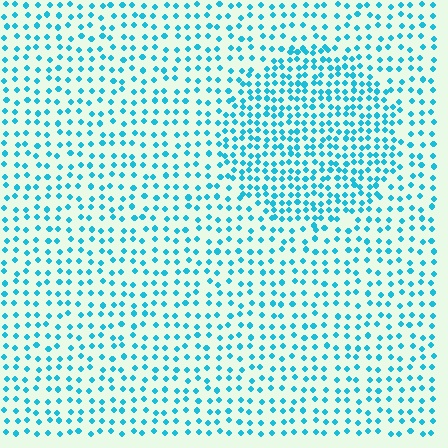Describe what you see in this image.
The image contains small cyan elements arranged at two different densities. A circle-shaped region is visible where the elements are more densely packed than the surrounding area.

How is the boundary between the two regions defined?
The boundary is defined by a change in element density (approximately 1.8x ratio). All elements are the same color, size, and shape.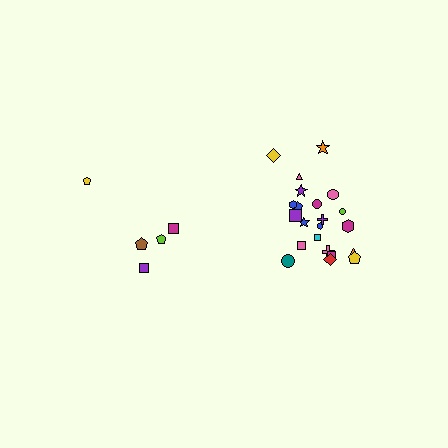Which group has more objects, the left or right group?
The right group.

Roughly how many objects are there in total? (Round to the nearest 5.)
Roughly 25 objects in total.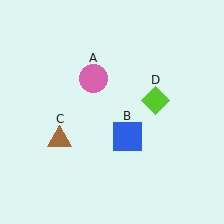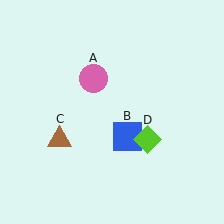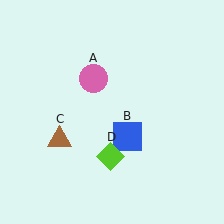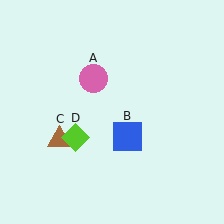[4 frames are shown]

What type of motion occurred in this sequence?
The lime diamond (object D) rotated clockwise around the center of the scene.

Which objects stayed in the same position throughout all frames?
Pink circle (object A) and blue square (object B) and brown triangle (object C) remained stationary.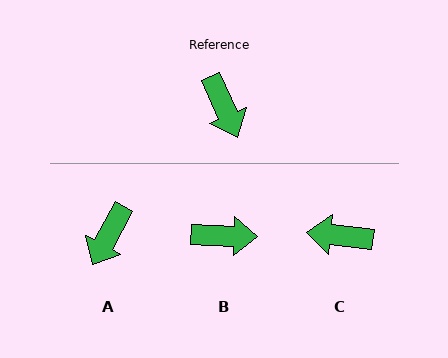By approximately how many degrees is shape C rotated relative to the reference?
Approximately 119 degrees clockwise.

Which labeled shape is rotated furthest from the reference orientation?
C, about 119 degrees away.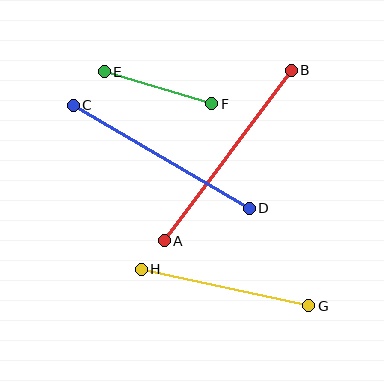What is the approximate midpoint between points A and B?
The midpoint is at approximately (228, 155) pixels.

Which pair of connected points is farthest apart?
Points A and B are farthest apart.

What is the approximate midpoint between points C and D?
The midpoint is at approximately (161, 157) pixels.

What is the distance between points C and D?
The distance is approximately 204 pixels.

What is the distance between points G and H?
The distance is approximately 171 pixels.